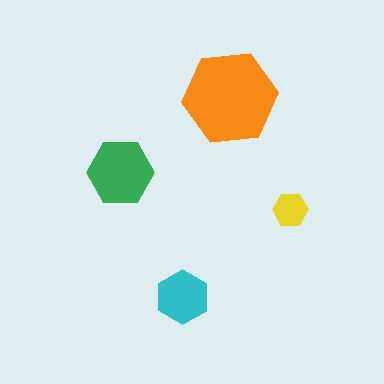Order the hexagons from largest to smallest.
the orange one, the green one, the cyan one, the yellow one.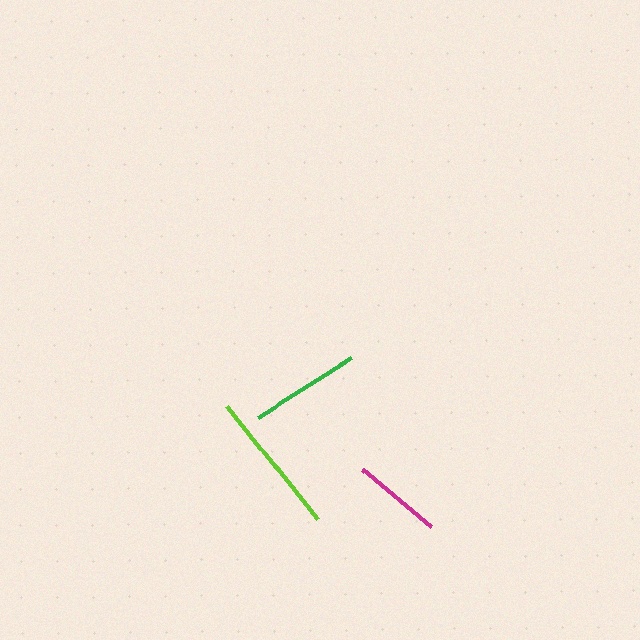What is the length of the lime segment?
The lime segment is approximately 145 pixels long.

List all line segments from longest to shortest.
From longest to shortest: lime, green, magenta.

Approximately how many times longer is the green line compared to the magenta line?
The green line is approximately 1.2 times the length of the magenta line.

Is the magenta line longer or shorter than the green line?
The green line is longer than the magenta line.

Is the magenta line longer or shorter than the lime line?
The lime line is longer than the magenta line.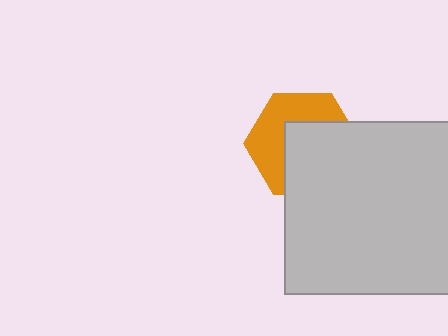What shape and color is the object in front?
The object in front is a light gray square.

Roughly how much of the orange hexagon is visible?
About half of it is visible (roughly 46%).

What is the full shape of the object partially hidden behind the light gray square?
The partially hidden object is an orange hexagon.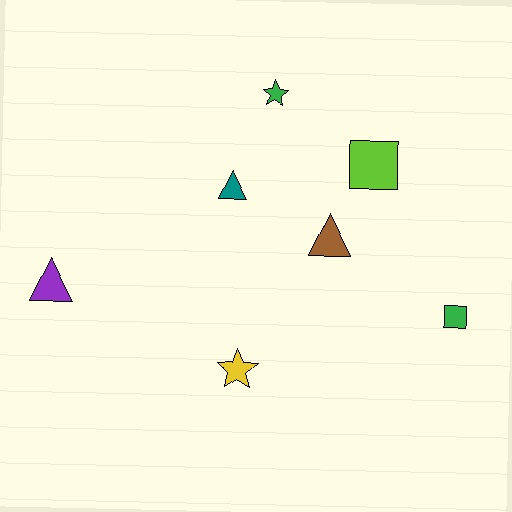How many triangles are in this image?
There are 3 triangles.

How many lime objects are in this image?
There is 1 lime object.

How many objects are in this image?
There are 7 objects.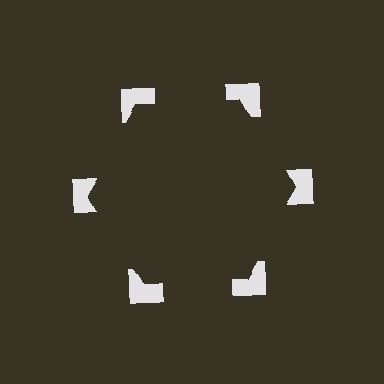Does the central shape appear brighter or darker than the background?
It typically appears slightly darker than the background, even though no actual brightness change is drawn.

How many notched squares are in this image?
There are 6 — one at each vertex of the illusory hexagon.